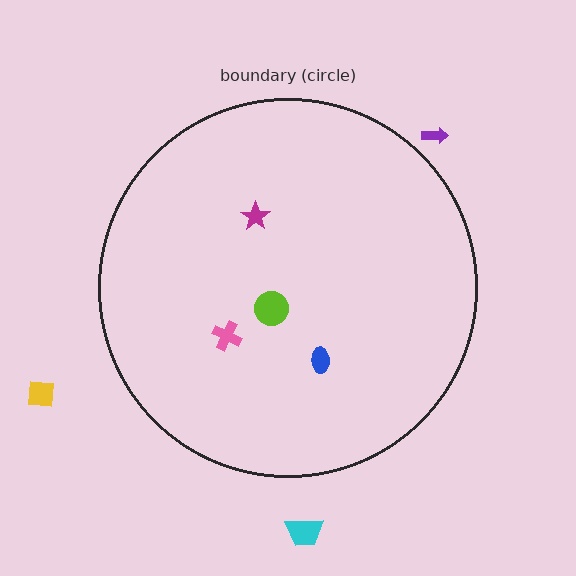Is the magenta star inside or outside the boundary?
Inside.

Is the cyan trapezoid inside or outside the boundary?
Outside.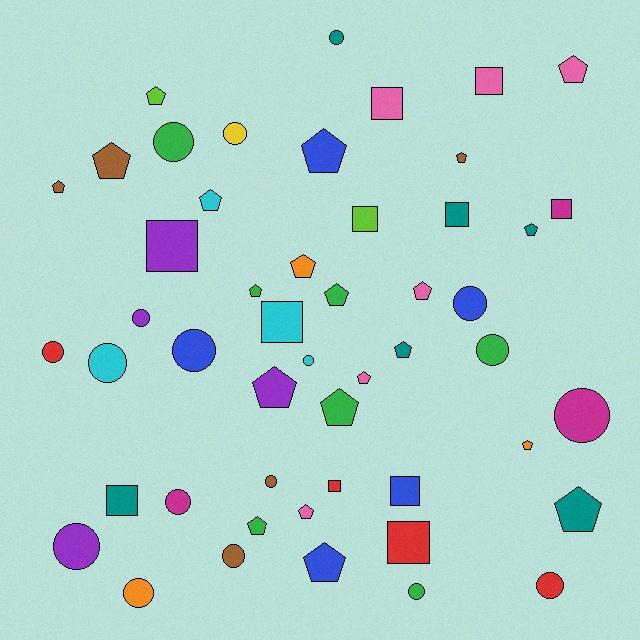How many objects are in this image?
There are 50 objects.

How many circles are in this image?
There are 18 circles.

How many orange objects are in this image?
There are 3 orange objects.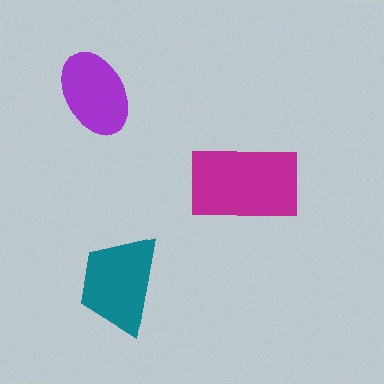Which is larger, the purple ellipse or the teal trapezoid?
The teal trapezoid.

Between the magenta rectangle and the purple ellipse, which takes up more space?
The magenta rectangle.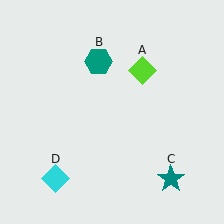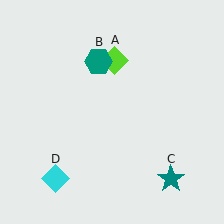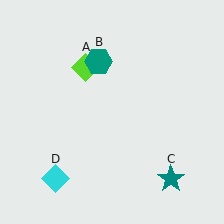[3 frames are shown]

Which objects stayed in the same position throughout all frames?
Teal hexagon (object B) and teal star (object C) and cyan diamond (object D) remained stationary.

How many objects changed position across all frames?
1 object changed position: lime diamond (object A).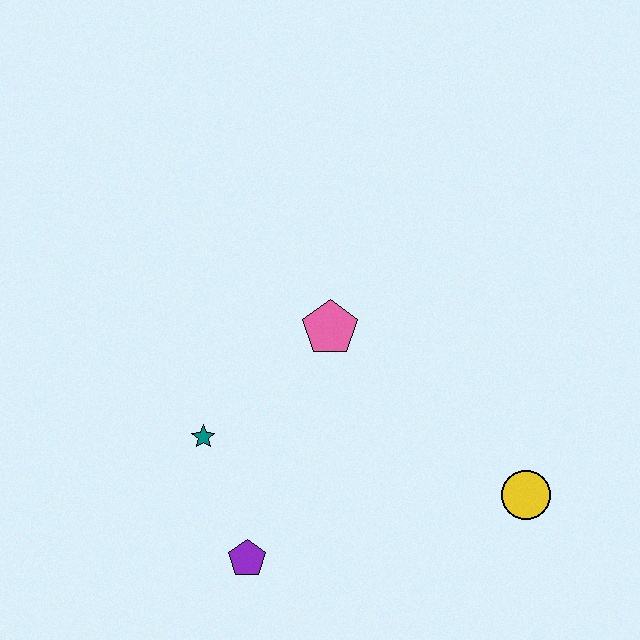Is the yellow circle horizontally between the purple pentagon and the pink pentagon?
No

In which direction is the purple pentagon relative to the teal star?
The purple pentagon is below the teal star.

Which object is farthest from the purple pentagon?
The yellow circle is farthest from the purple pentagon.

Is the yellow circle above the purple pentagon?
Yes